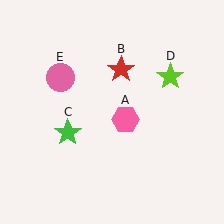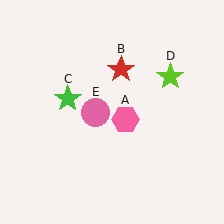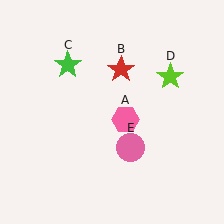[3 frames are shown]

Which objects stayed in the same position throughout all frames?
Pink hexagon (object A) and red star (object B) and lime star (object D) remained stationary.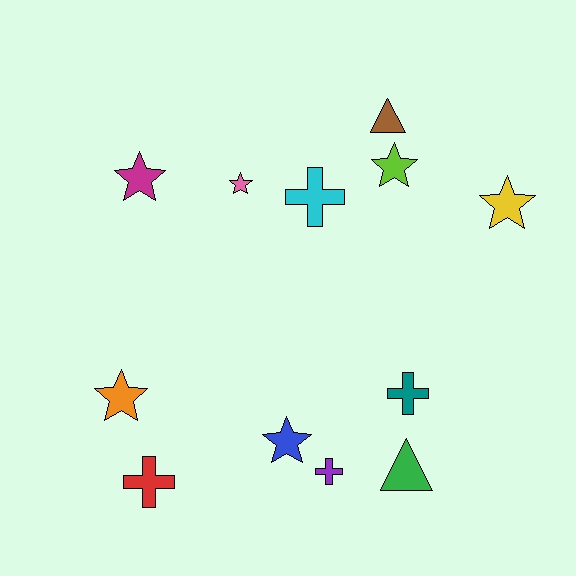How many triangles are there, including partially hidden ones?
There are 2 triangles.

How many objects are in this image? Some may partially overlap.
There are 12 objects.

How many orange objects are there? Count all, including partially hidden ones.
There is 1 orange object.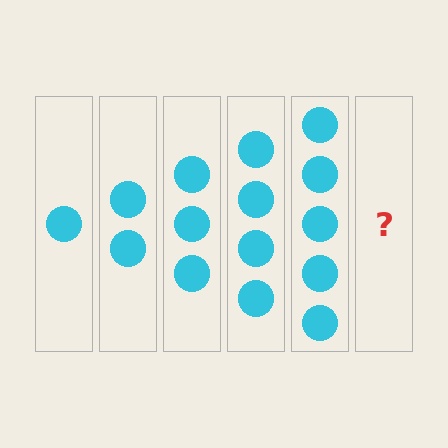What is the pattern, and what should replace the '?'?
The pattern is that each step adds one more circle. The '?' should be 6 circles.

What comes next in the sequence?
The next element should be 6 circles.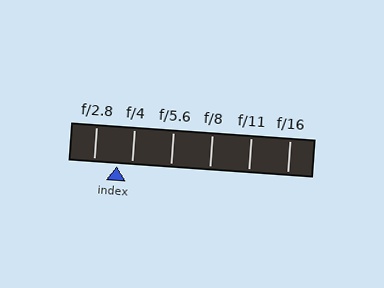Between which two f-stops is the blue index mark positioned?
The index mark is between f/2.8 and f/4.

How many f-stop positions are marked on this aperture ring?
There are 6 f-stop positions marked.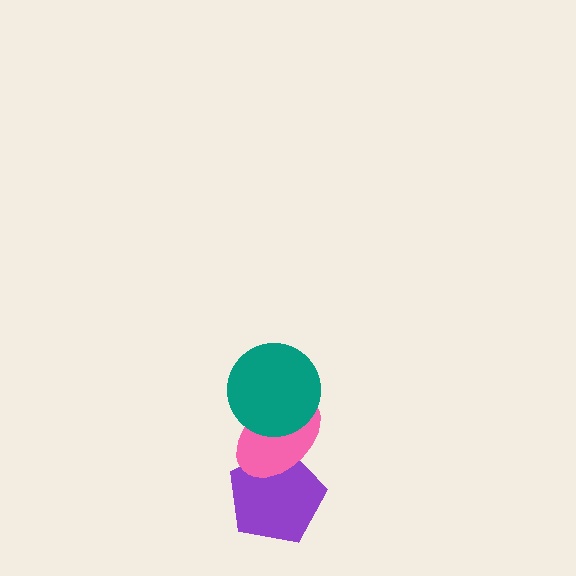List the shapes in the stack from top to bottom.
From top to bottom: the teal circle, the pink ellipse, the purple pentagon.